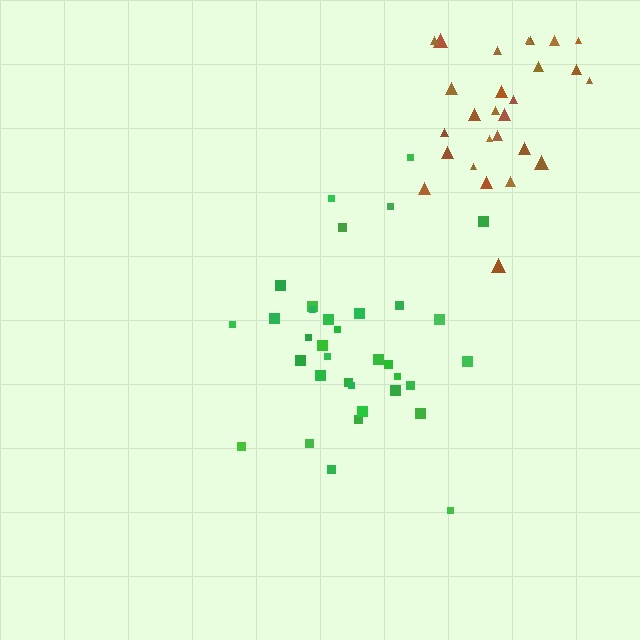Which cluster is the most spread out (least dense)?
Brown.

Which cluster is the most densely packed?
Green.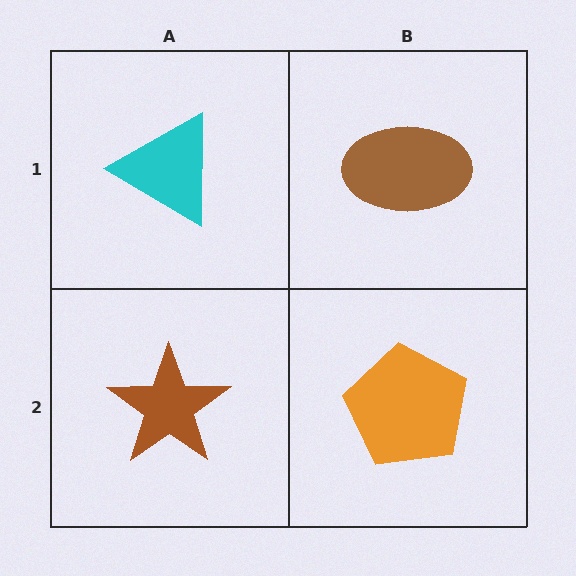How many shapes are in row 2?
2 shapes.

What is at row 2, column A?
A brown star.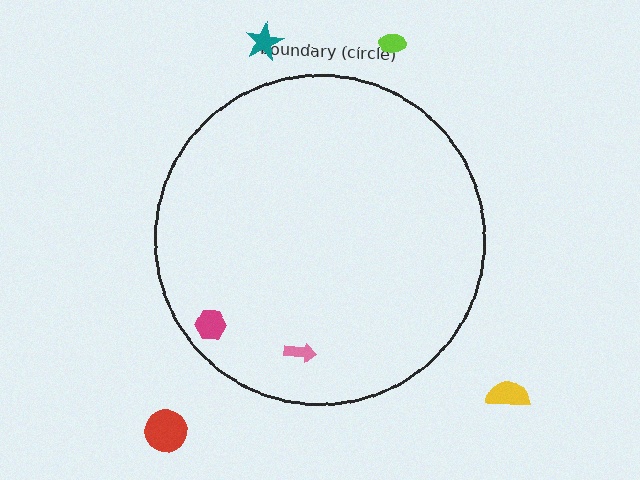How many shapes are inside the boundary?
2 inside, 4 outside.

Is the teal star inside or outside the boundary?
Outside.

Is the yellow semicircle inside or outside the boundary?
Outside.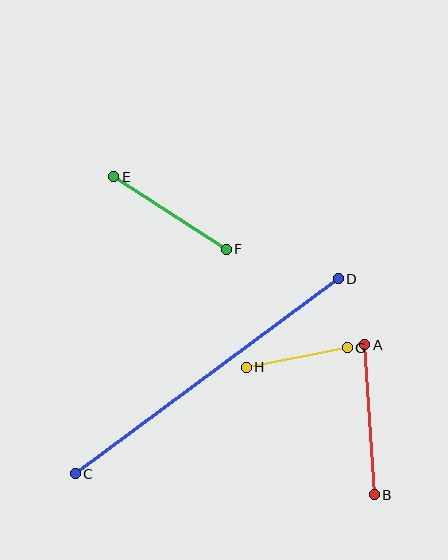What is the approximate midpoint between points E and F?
The midpoint is at approximately (170, 213) pixels.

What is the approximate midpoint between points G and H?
The midpoint is at approximately (297, 357) pixels.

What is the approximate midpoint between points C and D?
The midpoint is at approximately (207, 376) pixels.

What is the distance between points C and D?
The distance is approximately 327 pixels.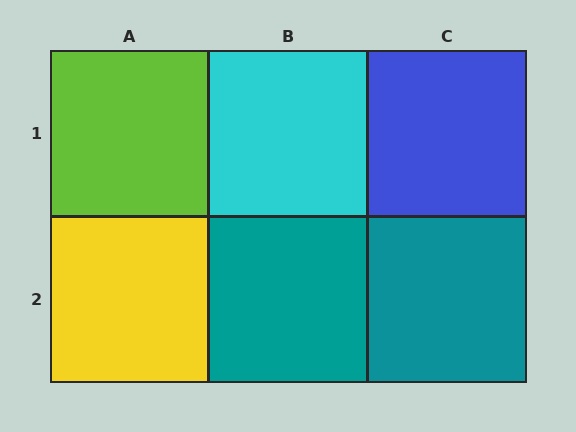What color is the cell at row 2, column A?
Yellow.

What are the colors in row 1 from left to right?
Lime, cyan, blue.